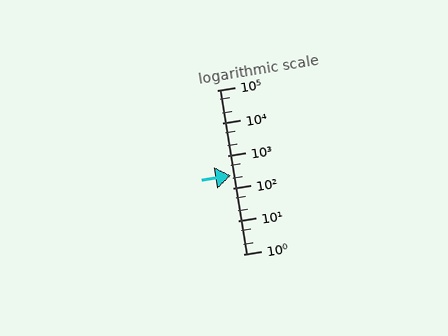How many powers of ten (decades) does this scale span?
The scale spans 5 decades, from 1 to 100000.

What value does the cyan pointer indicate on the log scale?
The pointer indicates approximately 250.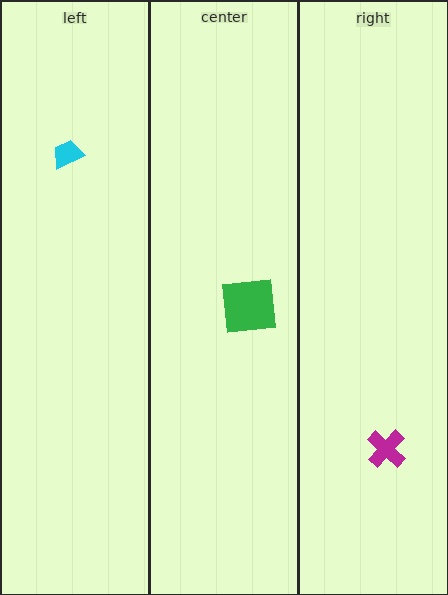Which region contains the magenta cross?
The right region.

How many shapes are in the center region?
1.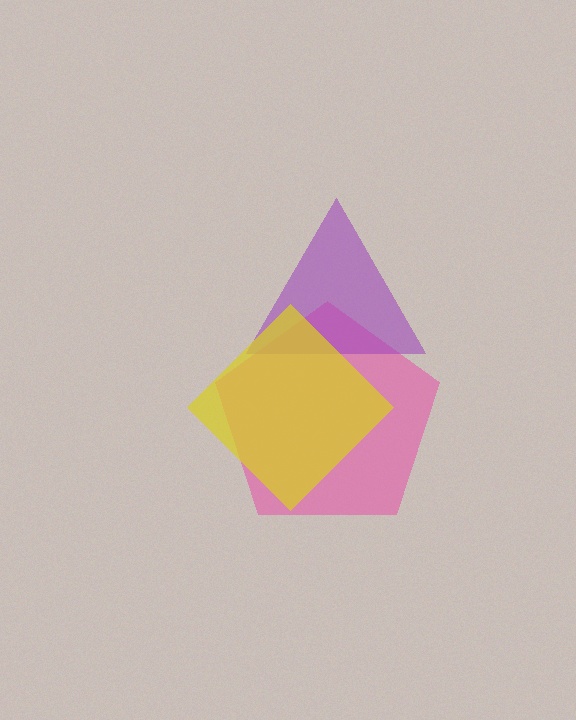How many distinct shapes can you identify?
There are 3 distinct shapes: a pink pentagon, a purple triangle, a yellow diamond.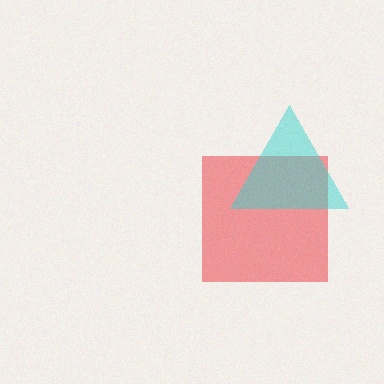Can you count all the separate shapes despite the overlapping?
Yes, there are 2 separate shapes.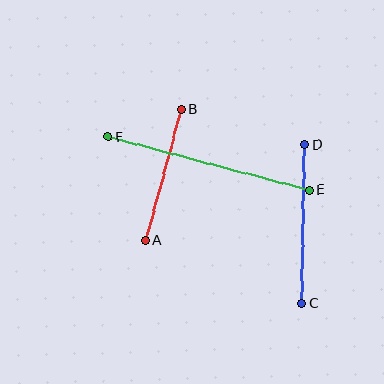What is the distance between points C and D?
The distance is approximately 159 pixels.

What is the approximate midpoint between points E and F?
The midpoint is at approximately (209, 164) pixels.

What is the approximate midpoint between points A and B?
The midpoint is at approximately (163, 175) pixels.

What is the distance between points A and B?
The distance is approximately 136 pixels.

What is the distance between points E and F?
The distance is approximately 208 pixels.